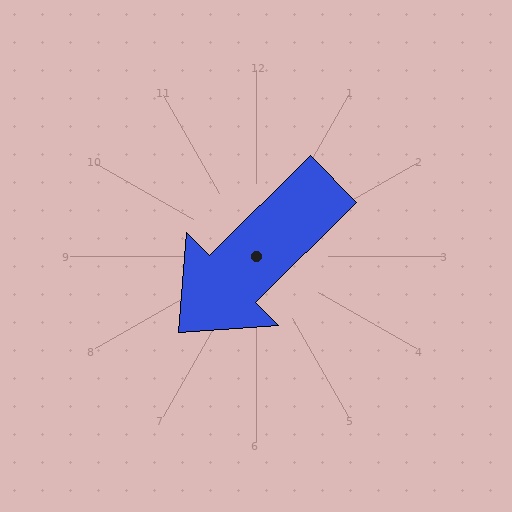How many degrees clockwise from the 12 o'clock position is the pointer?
Approximately 225 degrees.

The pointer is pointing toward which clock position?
Roughly 8 o'clock.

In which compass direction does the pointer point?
Southwest.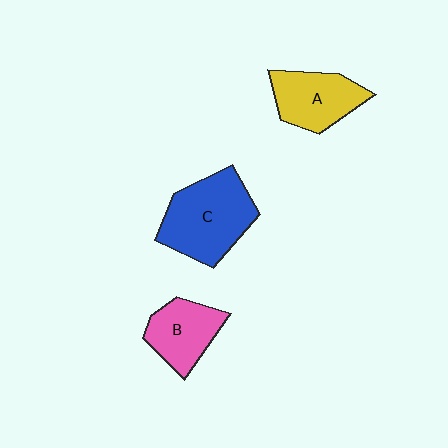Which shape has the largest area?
Shape C (blue).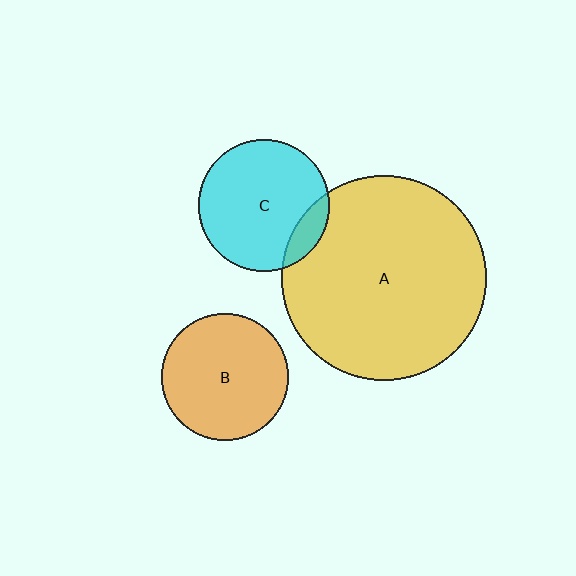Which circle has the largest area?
Circle A (yellow).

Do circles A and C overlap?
Yes.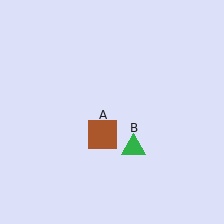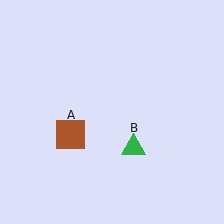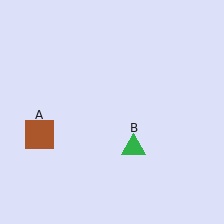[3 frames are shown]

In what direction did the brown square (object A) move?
The brown square (object A) moved left.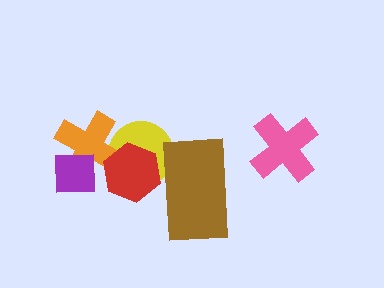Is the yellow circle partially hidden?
Yes, it is partially covered by another shape.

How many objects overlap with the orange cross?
3 objects overlap with the orange cross.